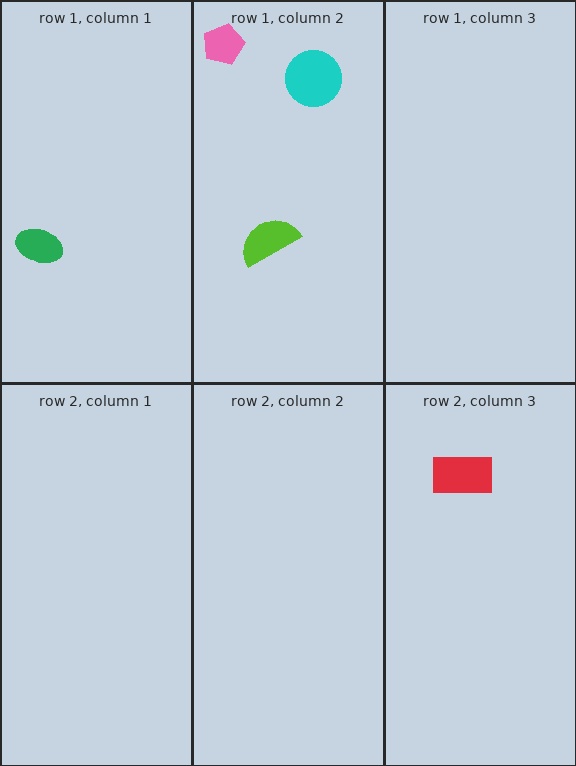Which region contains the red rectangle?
The row 2, column 3 region.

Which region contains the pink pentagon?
The row 1, column 2 region.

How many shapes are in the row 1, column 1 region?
1.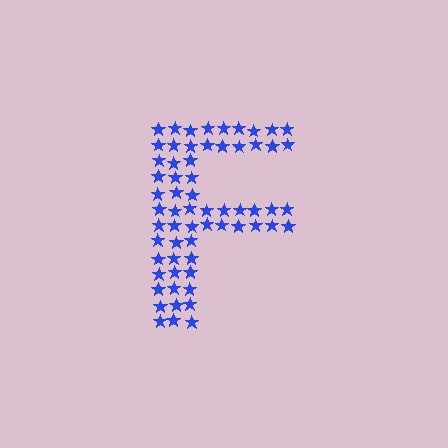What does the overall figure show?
The overall figure shows the letter F.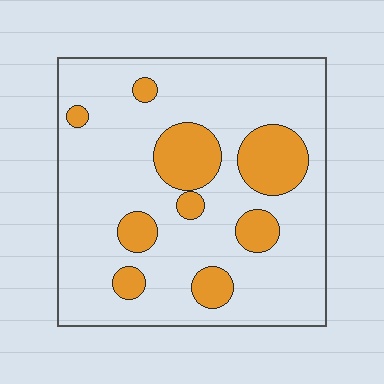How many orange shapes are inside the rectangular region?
9.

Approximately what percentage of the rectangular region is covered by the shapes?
Approximately 20%.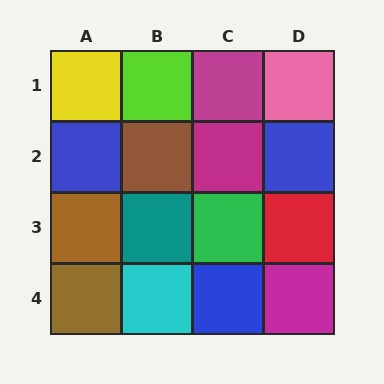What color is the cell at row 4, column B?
Cyan.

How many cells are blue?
3 cells are blue.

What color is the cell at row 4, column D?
Magenta.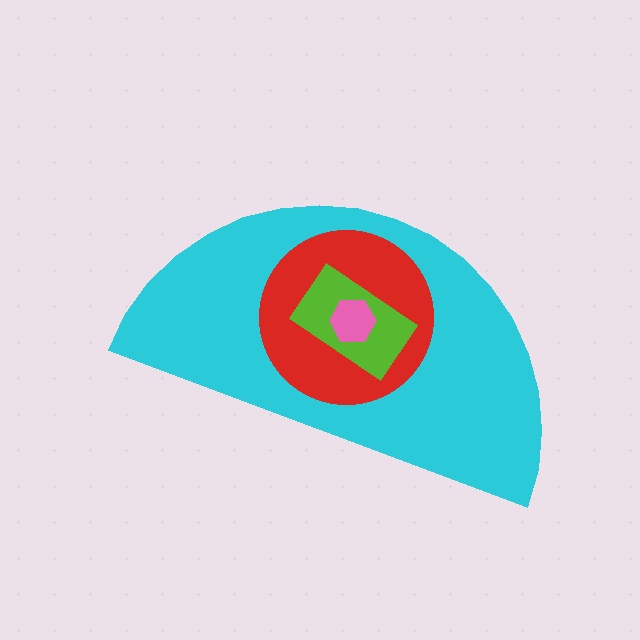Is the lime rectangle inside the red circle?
Yes.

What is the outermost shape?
The cyan semicircle.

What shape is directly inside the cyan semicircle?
The red circle.